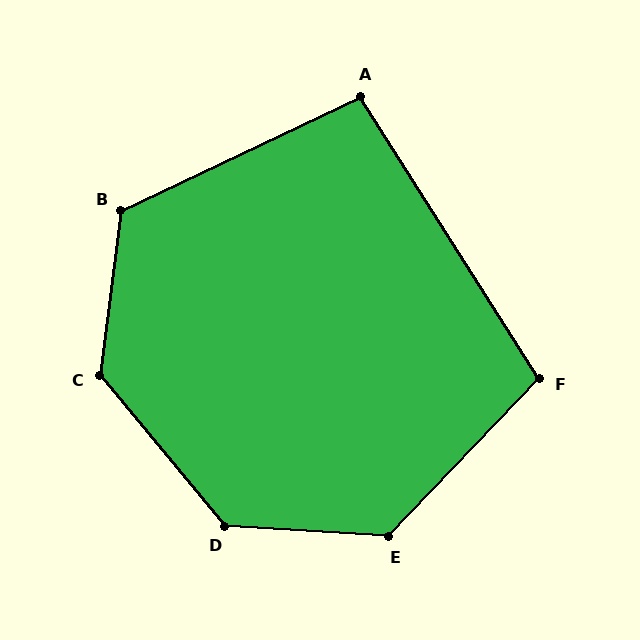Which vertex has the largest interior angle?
D, at approximately 133 degrees.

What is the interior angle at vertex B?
Approximately 123 degrees (obtuse).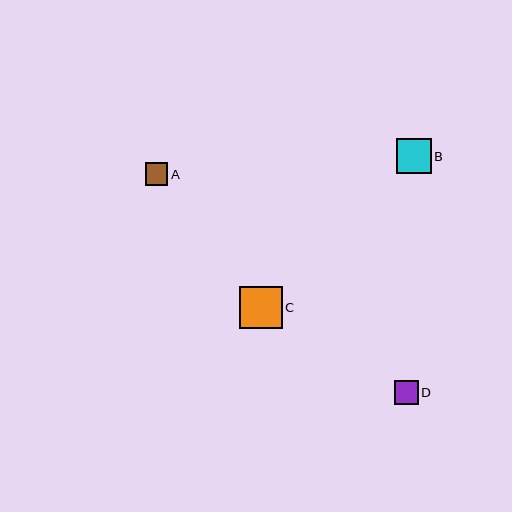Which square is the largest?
Square C is the largest with a size of approximately 43 pixels.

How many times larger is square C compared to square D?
Square C is approximately 1.8 times the size of square D.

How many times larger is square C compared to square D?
Square C is approximately 1.8 times the size of square D.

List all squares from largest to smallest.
From largest to smallest: C, B, D, A.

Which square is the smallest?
Square A is the smallest with a size of approximately 23 pixels.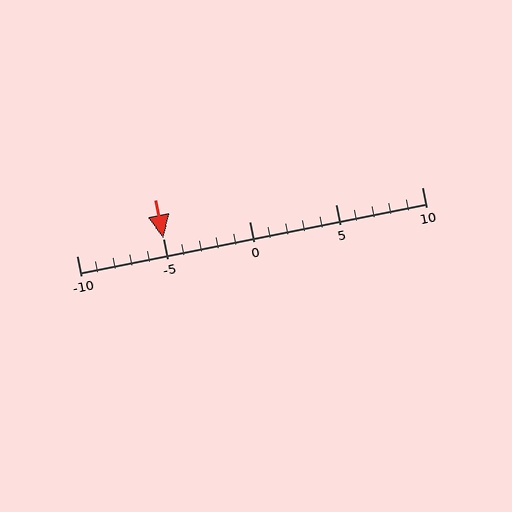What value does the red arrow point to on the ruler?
The red arrow points to approximately -5.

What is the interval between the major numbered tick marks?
The major tick marks are spaced 5 units apart.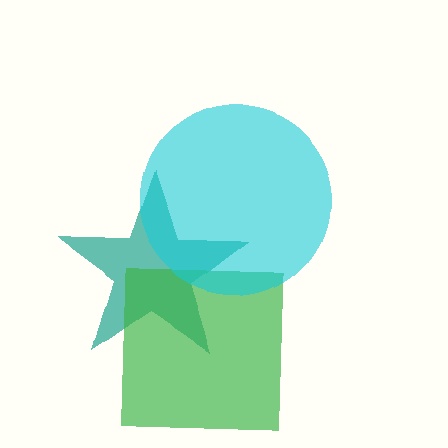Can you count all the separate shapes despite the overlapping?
Yes, there are 3 separate shapes.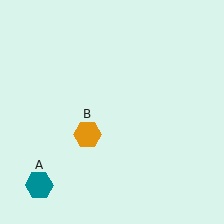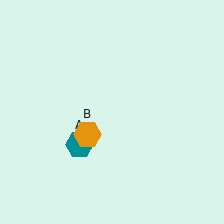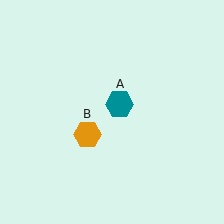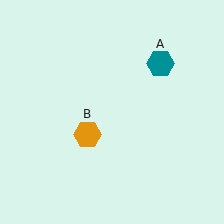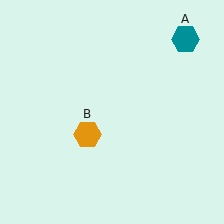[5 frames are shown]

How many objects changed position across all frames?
1 object changed position: teal hexagon (object A).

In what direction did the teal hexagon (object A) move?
The teal hexagon (object A) moved up and to the right.